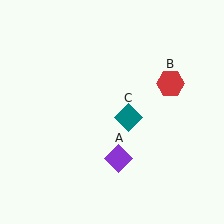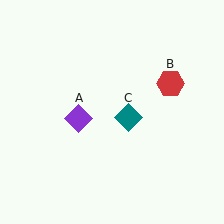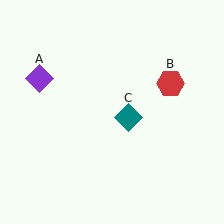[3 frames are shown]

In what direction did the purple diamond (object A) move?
The purple diamond (object A) moved up and to the left.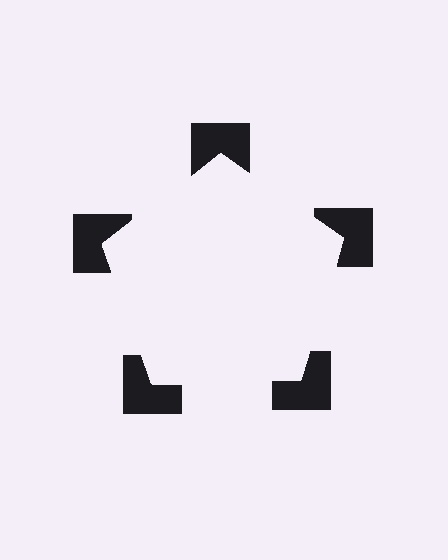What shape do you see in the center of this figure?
An illusory pentagon — its edges are inferred from the aligned wedge cuts in the notched squares, not physically drawn.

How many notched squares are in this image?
There are 5 — one at each vertex of the illusory pentagon.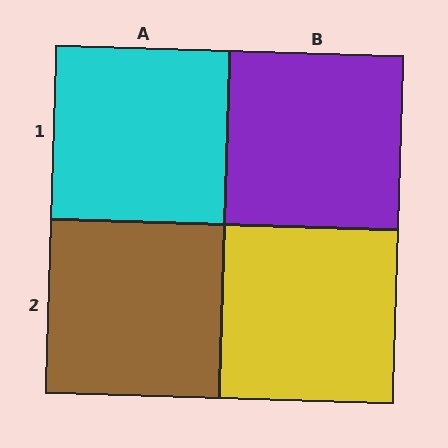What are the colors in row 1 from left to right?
Cyan, purple.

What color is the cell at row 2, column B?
Yellow.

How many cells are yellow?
1 cell is yellow.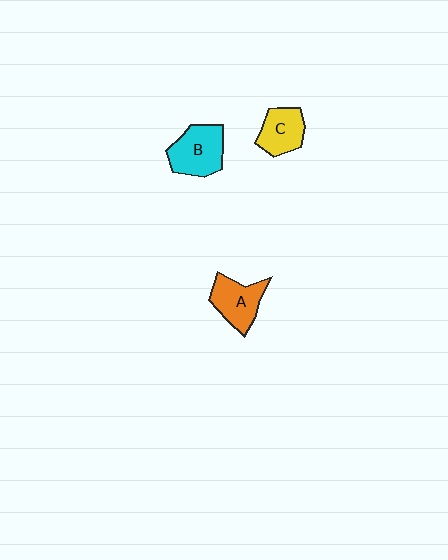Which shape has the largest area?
Shape B (cyan).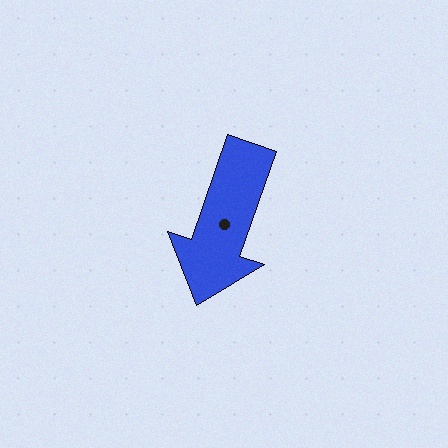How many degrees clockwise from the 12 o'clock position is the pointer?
Approximately 199 degrees.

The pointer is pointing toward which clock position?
Roughly 7 o'clock.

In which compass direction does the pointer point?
South.